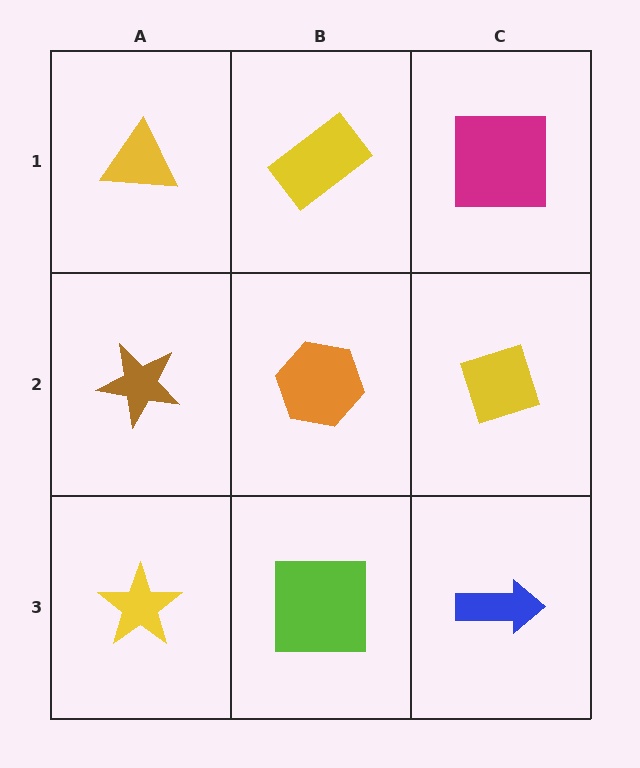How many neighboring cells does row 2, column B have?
4.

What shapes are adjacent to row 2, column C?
A magenta square (row 1, column C), a blue arrow (row 3, column C), an orange hexagon (row 2, column B).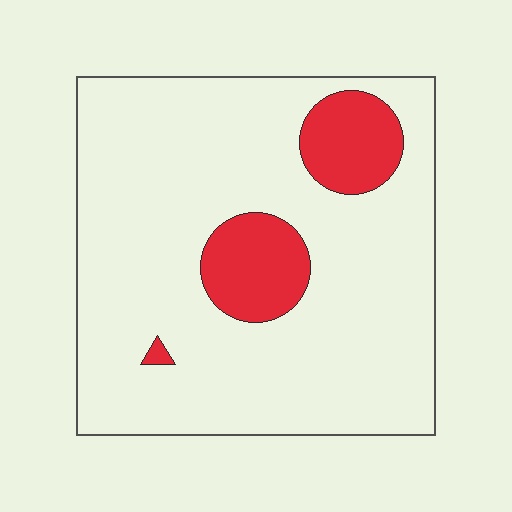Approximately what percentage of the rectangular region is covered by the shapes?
Approximately 15%.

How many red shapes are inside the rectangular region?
3.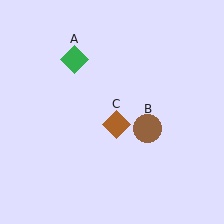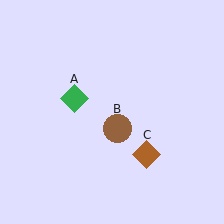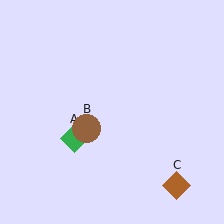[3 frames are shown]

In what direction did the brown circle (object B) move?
The brown circle (object B) moved left.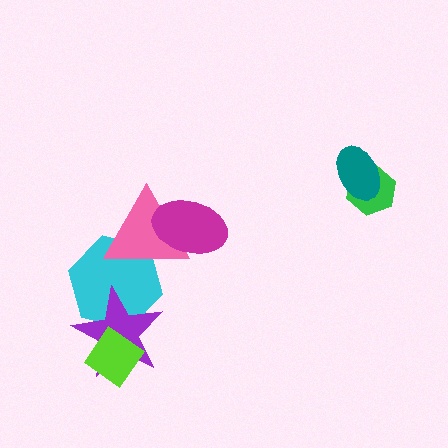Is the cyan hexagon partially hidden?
Yes, it is partially covered by another shape.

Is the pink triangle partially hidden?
Yes, it is partially covered by another shape.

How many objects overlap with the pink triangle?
2 objects overlap with the pink triangle.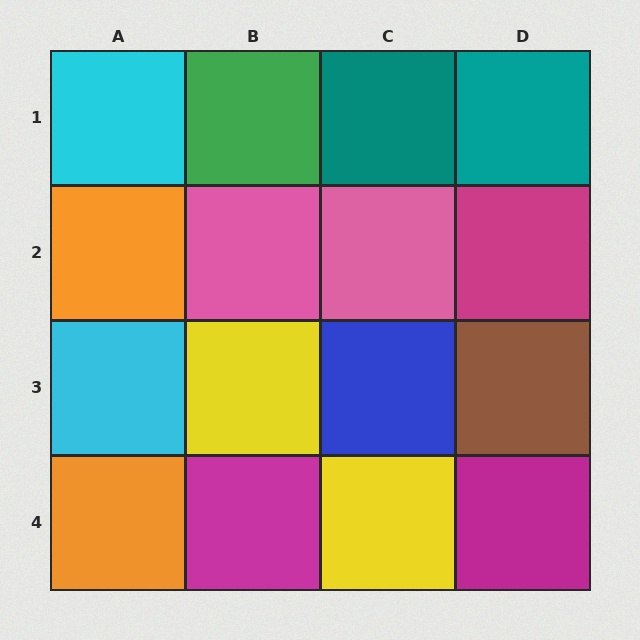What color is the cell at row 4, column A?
Orange.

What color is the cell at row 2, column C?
Pink.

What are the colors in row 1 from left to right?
Cyan, green, teal, teal.